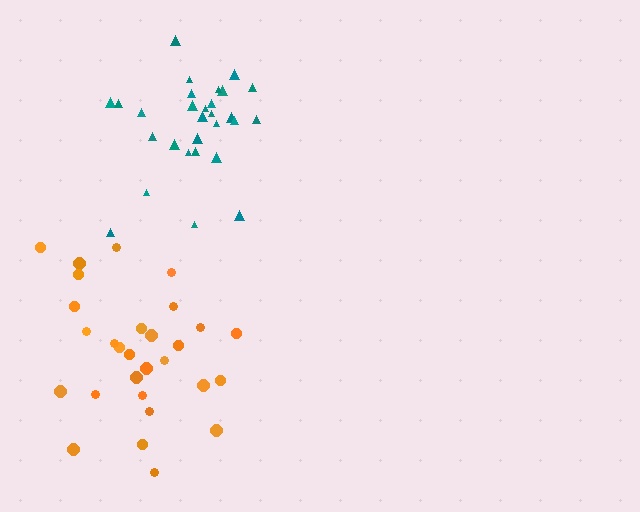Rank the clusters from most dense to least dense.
teal, orange.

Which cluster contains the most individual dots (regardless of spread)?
Orange (29).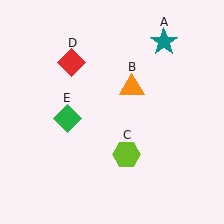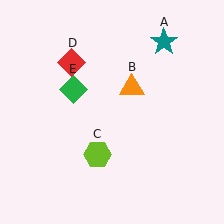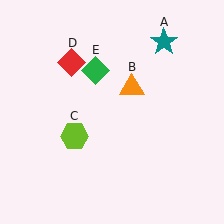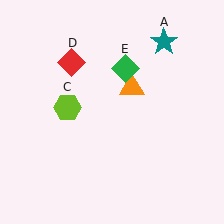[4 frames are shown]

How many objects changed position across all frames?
2 objects changed position: lime hexagon (object C), green diamond (object E).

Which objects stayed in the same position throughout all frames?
Teal star (object A) and orange triangle (object B) and red diamond (object D) remained stationary.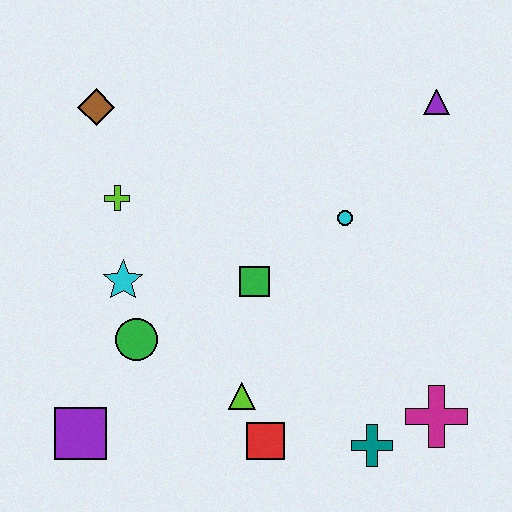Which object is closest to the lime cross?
The cyan star is closest to the lime cross.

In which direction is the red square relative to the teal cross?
The red square is to the left of the teal cross.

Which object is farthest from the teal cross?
The brown diamond is farthest from the teal cross.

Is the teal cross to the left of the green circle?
No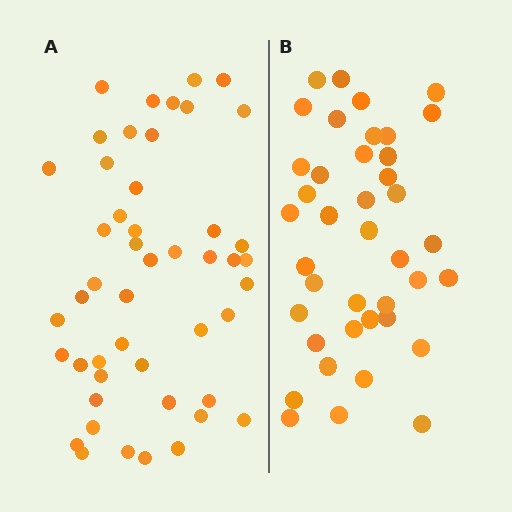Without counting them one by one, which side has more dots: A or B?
Region A (the left region) has more dots.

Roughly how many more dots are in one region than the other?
Region A has roughly 8 or so more dots than region B.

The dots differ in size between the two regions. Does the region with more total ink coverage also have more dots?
No. Region B has more total ink coverage because its dots are larger, but region A actually contains more individual dots. Total area can be misleading — the number of items is what matters here.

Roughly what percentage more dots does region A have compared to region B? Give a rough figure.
About 20% more.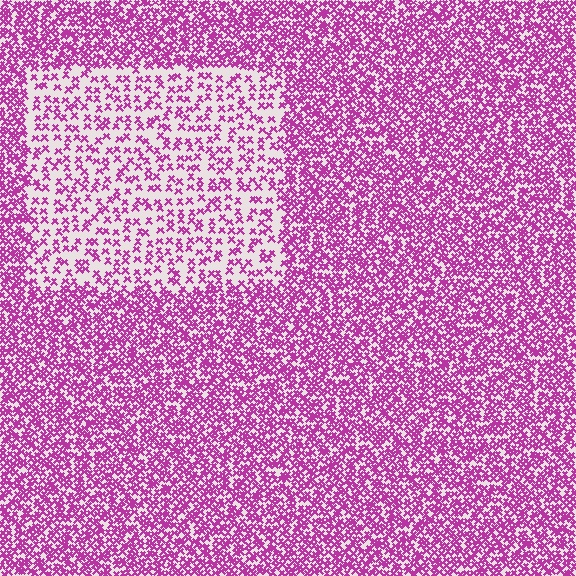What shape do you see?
I see a rectangle.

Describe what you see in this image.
The image contains small magenta elements arranged at two different densities. A rectangle-shaped region is visible where the elements are less densely packed than the surrounding area.